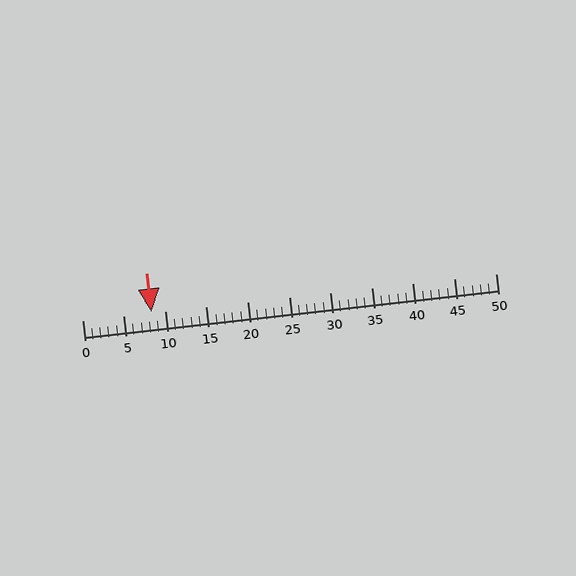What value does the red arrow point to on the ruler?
The red arrow points to approximately 8.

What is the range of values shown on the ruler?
The ruler shows values from 0 to 50.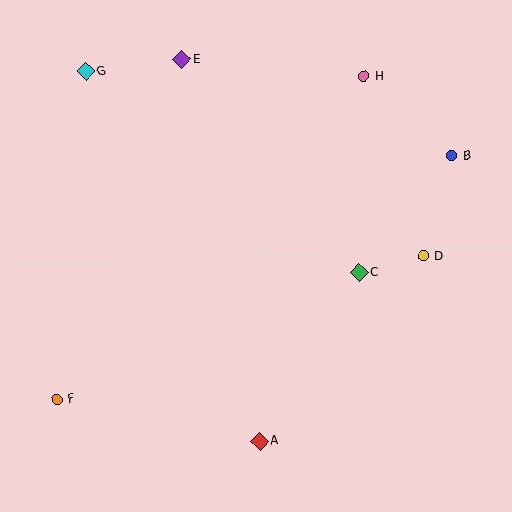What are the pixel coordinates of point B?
Point B is at (452, 156).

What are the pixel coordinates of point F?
Point F is at (57, 399).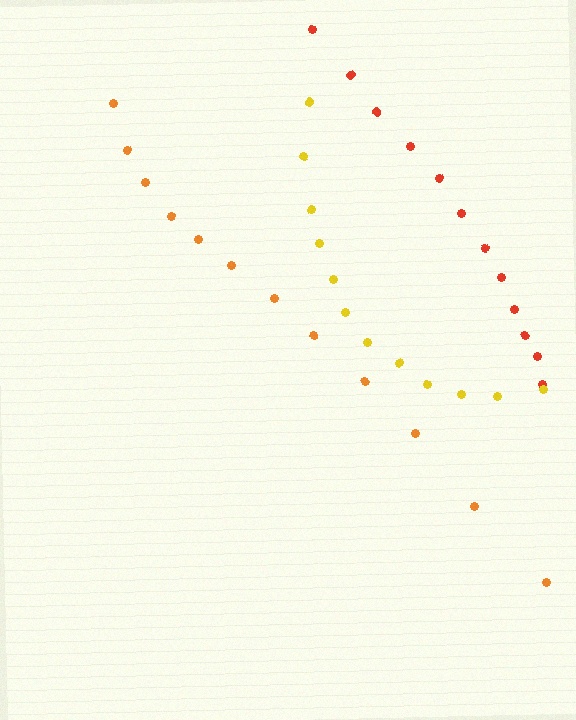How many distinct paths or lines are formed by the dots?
There are 3 distinct paths.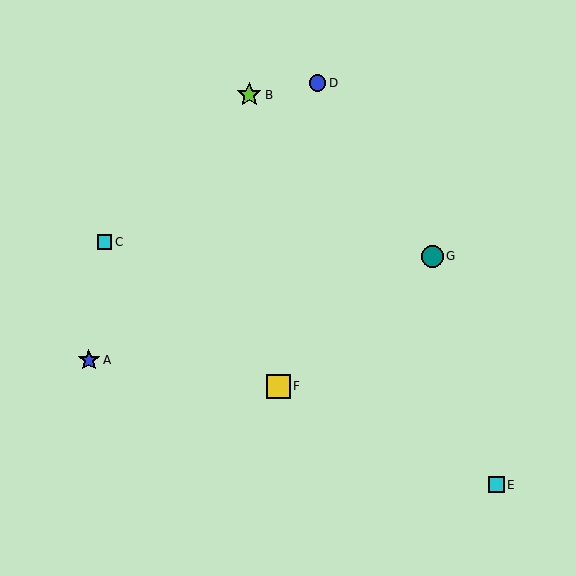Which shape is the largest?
The lime star (labeled B) is the largest.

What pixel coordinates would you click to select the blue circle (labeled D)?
Click at (317, 83) to select the blue circle D.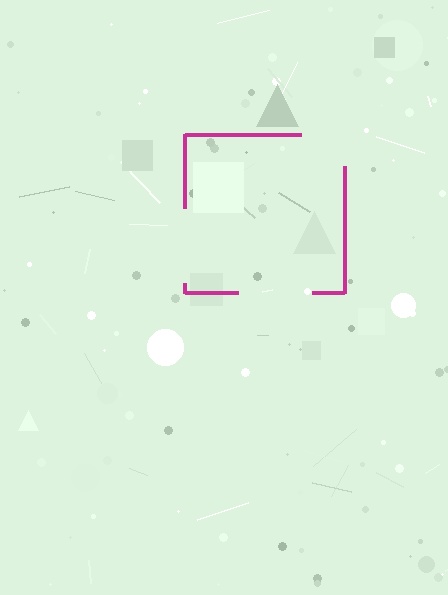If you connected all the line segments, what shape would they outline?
They would outline a square.